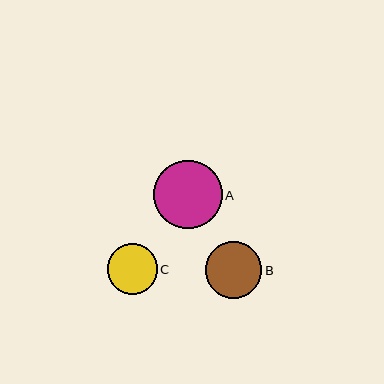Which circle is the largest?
Circle A is the largest with a size of approximately 68 pixels.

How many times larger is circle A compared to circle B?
Circle A is approximately 1.2 times the size of circle B.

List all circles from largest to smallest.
From largest to smallest: A, B, C.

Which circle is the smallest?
Circle C is the smallest with a size of approximately 50 pixels.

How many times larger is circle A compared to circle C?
Circle A is approximately 1.4 times the size of circle C.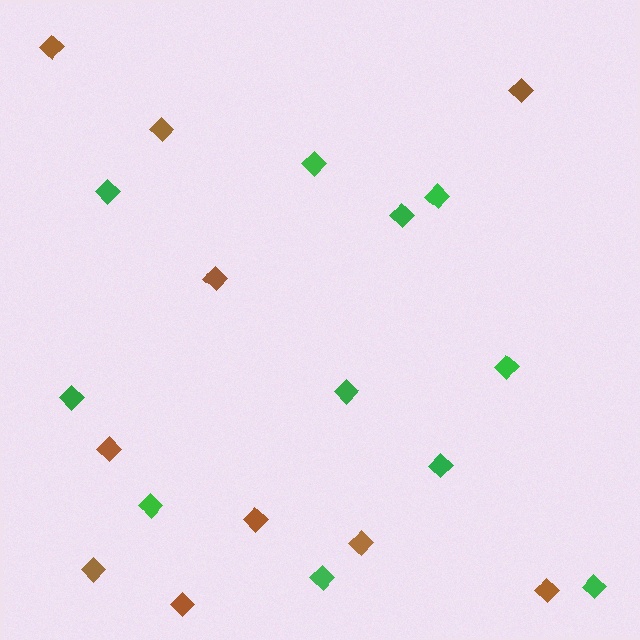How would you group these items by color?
There are 2 groups: one group of green diamonds (11) and one group of brown diamonds (10).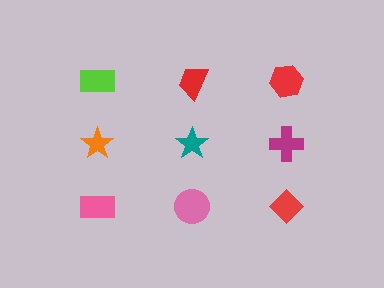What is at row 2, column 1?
An orange star.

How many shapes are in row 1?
3 shapes.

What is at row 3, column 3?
A red diamond.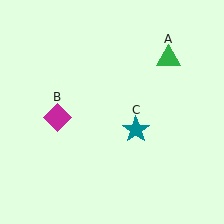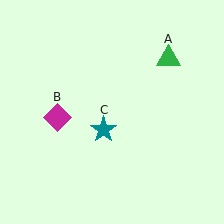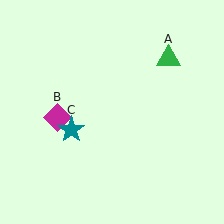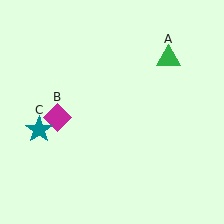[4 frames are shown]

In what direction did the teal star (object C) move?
The teal star (object C) moved left.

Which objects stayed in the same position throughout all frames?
Green triangle (object A) and magenta diamond (object B) remained stationary.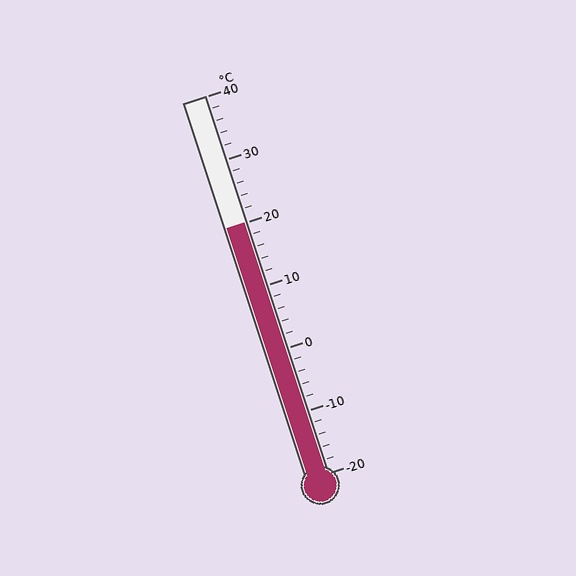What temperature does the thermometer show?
The thermometer shows approximately 20°C.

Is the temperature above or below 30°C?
The temperature is below 30°C.